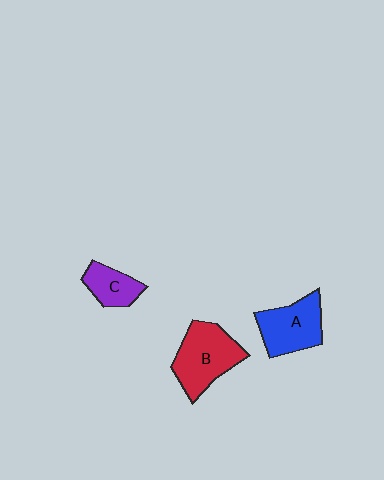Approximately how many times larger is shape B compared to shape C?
Approximately 1.9 times.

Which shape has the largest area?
Shape B (red).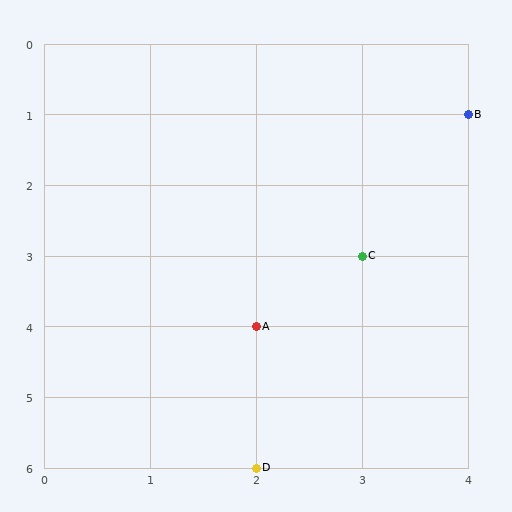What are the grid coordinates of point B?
Point B is at grid coordinates (4, 1).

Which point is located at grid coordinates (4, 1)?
Point B is at (4, 1).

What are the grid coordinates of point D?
Point D is at grid coordinates (2, 6).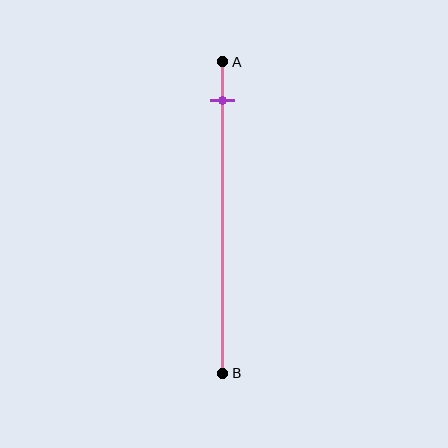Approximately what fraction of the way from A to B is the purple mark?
The purple mark is approximately 15% of the way from A to B.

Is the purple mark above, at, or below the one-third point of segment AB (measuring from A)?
The purple mark is above the one-third point of segment AB.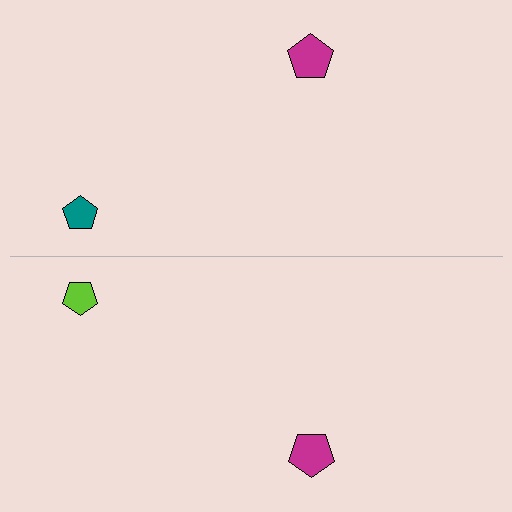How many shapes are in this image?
There are 4 shapes in this image.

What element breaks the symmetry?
The lime pentagon on the bottom side breaks the symmetry — its mirror counterpart is teal.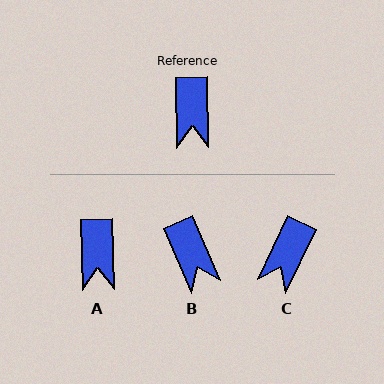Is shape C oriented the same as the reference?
No, it is off by about 27 degrees.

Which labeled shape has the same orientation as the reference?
A.